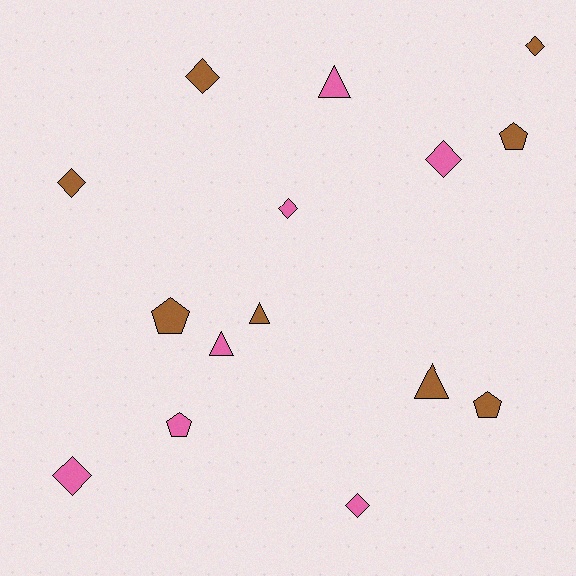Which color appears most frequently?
Brown, with 8 objects.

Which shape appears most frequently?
Diamond, with 7 objects.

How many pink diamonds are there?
There are 4 pink diamonds.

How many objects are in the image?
There are 15 objects.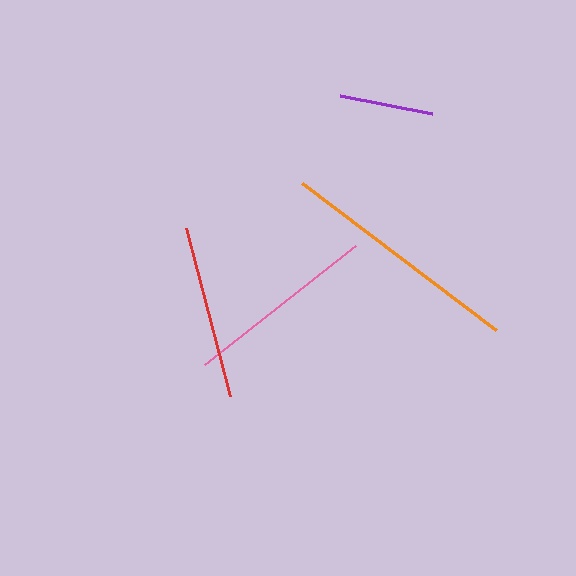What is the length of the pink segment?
The pink segment is approximately 193 pixels long.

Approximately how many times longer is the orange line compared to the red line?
The orange line is approximately 1.4 times the length of the red line.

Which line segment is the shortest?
The purple line is the shortest at approximately 94 pixels.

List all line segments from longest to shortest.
From longest to shortest: orange, pink, red, purple.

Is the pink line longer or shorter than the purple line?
The pink line is longer than the purple line.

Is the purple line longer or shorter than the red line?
The red line is longer than the purple line.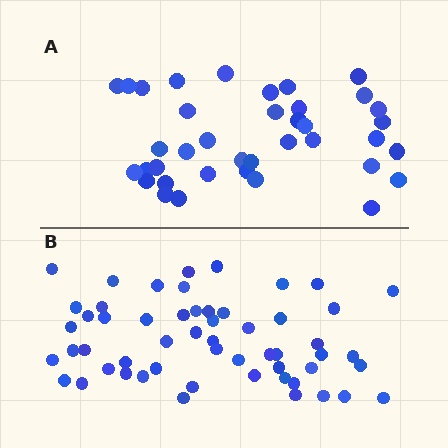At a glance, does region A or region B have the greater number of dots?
Region B (the bottom region) has more dots.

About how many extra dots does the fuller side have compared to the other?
Region B has approximately 15 more dots than region A.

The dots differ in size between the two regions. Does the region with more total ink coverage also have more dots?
No. Region A has more total ink coverage because its dots are larger, but region B actually contains more individual dots. Total area can be misleading — the number of items is what matters here.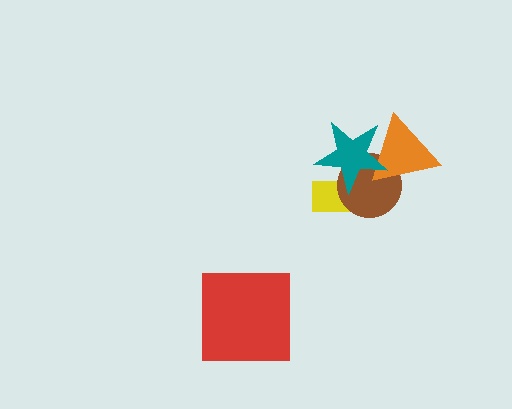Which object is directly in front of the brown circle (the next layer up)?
The orange triangle is directly in front of the brown circle.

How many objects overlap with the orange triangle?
2 objects overlap with the orange triangle.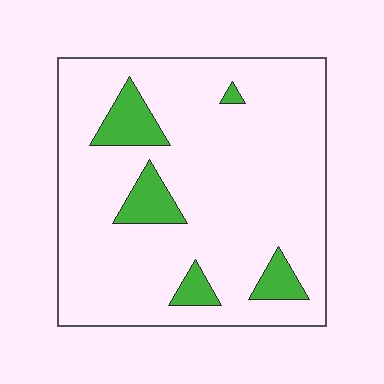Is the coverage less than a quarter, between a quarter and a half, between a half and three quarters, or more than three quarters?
Less than a quarter.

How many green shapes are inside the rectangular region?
5.